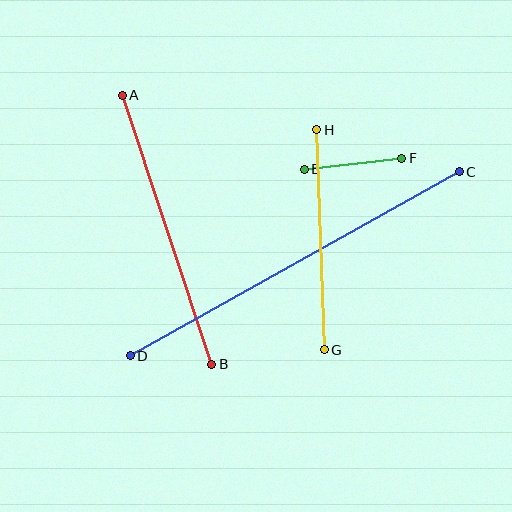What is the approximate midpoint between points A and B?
The midpoint is at approximately (167, 230) pixels.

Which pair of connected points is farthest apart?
Points C and D are farthest apart.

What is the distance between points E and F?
The distance is approximately 98 pixels.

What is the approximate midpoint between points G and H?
The midpoint is at approximately (320, 240) pixels.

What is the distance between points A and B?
The distance is approximately 284 pixels.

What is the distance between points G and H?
The distance is approximately 220 pixels.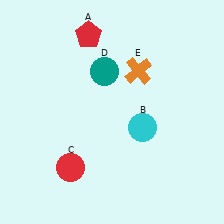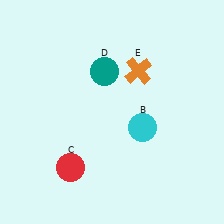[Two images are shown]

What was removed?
The red pentagon (A) was removed in Image 2.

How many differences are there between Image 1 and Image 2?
There is 1 difference between the two images.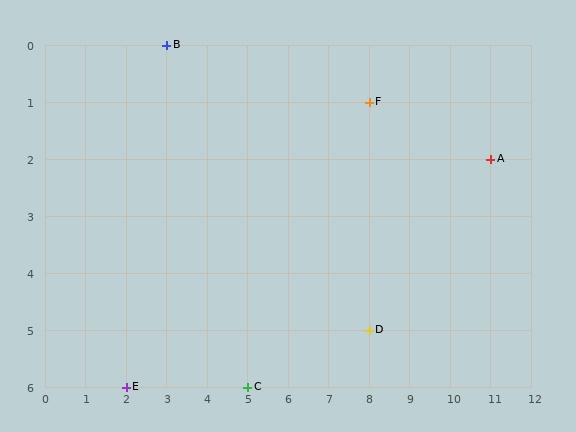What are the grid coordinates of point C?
Point C is at grid coordinates (5, 6).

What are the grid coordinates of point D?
Point D is at grid coordinates (8, 5).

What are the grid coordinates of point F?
Point F is at grid coordinates (8, 1).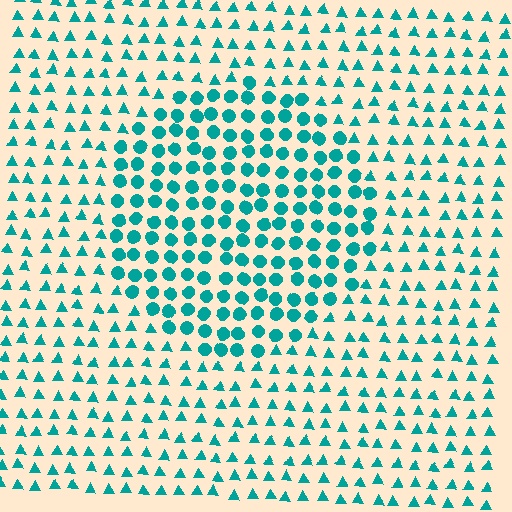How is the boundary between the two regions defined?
The boundary is defined by a change in element shape: circles inside vs. triangles outside. All elements share the same color and spacing.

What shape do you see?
I see a circle.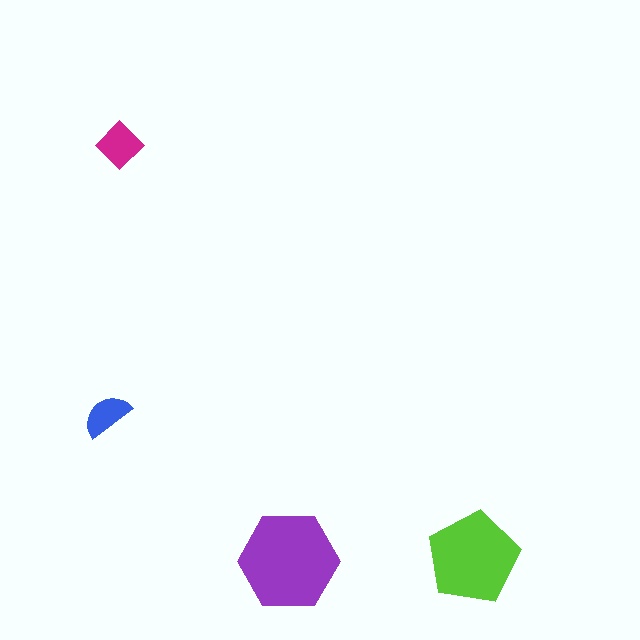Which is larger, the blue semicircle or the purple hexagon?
The purple hexagon.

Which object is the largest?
The purple hexagon.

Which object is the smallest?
The blue semicircle.